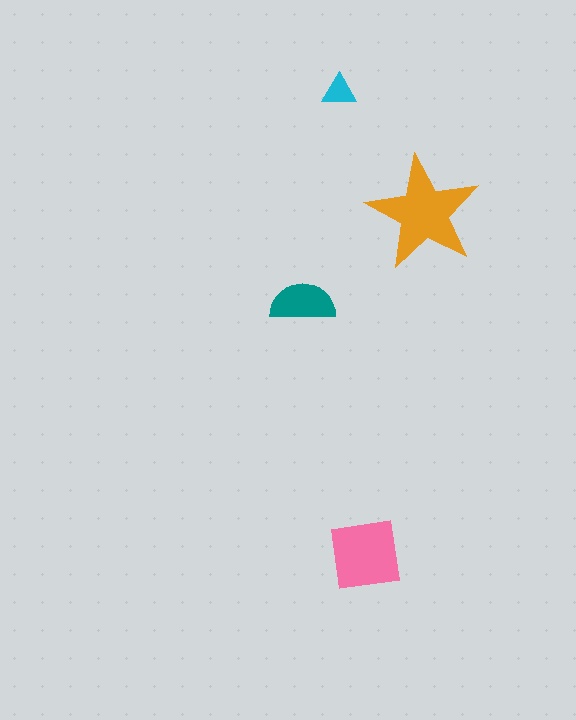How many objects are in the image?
There are 4 objects in the image.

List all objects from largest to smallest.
The orange star, the pink square, the teal semicircle, the cyan triangle.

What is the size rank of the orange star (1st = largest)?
1st.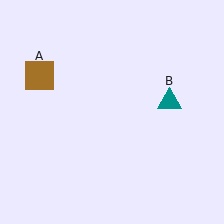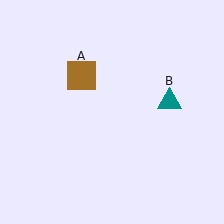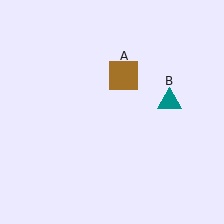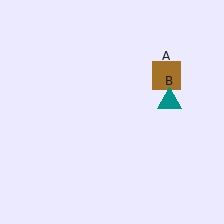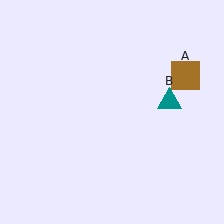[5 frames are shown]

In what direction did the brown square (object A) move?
The brown square (object A) moved right.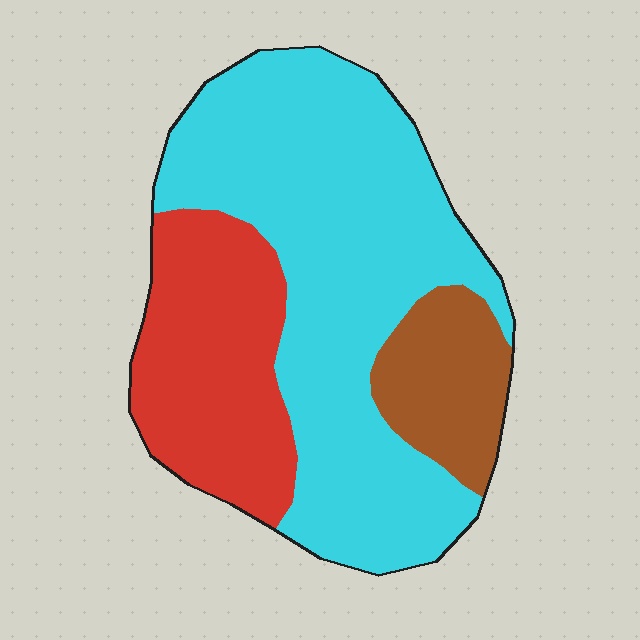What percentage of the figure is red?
Red takes up about one quarter (1/4) of the figure.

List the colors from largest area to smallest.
From largest to smallest: cyan, red, brown.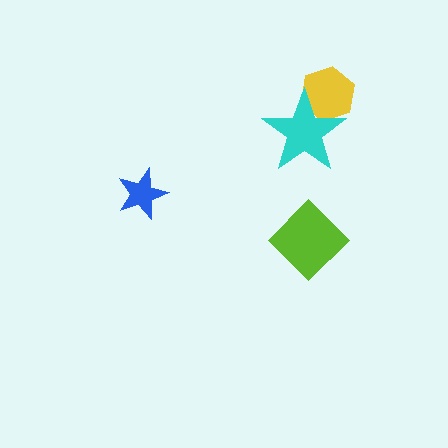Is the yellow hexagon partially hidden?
Yes, it is partially covered by another shape.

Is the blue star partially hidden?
No, no other shape covers it.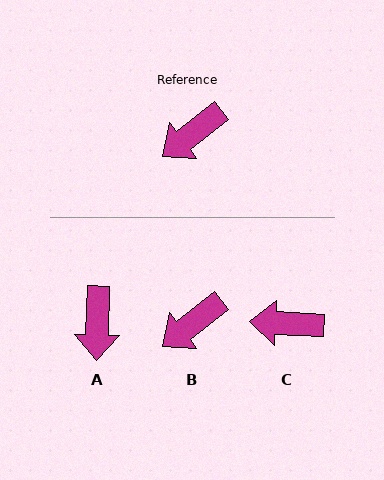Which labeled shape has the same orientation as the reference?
B.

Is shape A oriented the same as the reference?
No, it is off by about 50 degrees.